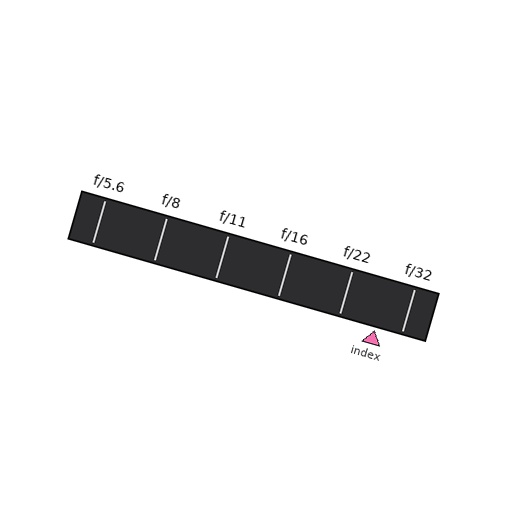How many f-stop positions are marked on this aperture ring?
There are 6 f-stop positions marked.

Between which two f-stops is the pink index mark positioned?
The index mark is between f/22 and f/32.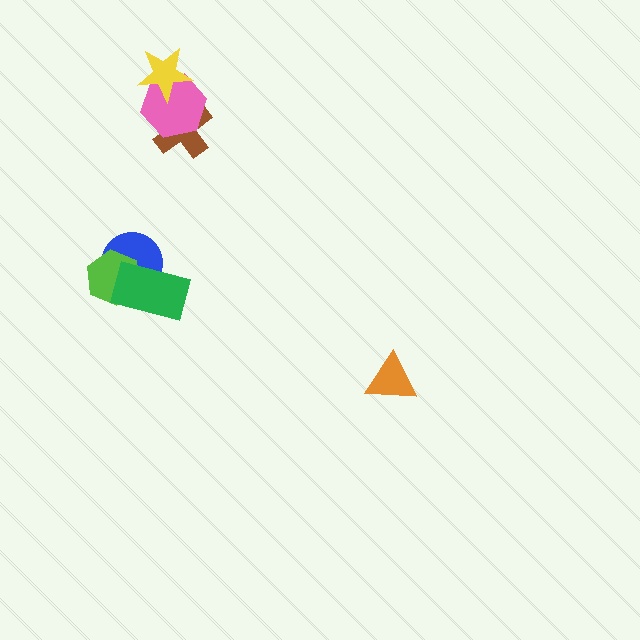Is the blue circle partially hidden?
Yes, it is partially covered by another shape.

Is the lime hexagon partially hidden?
Yes, it is partially covered by another shape.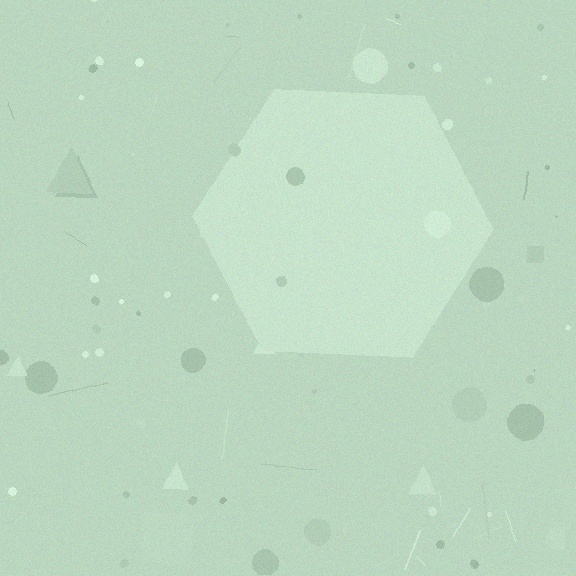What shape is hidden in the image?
A hexagon is hidden in the image.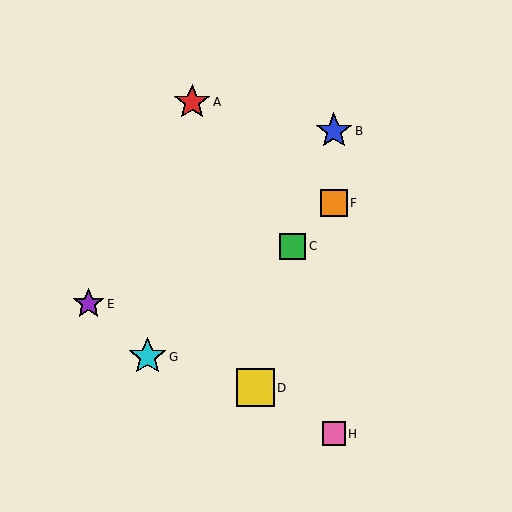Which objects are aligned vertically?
Objects B, F, H are aligned vertically.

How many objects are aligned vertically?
3 objects (B, F, H) are aligned vertically.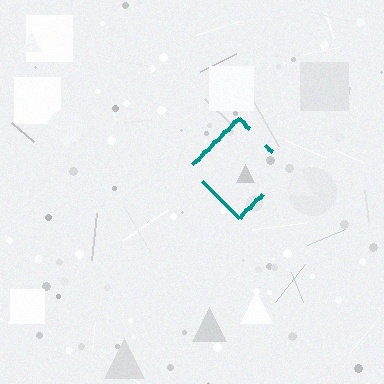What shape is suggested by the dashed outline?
The dashed outline suggests a diamond.